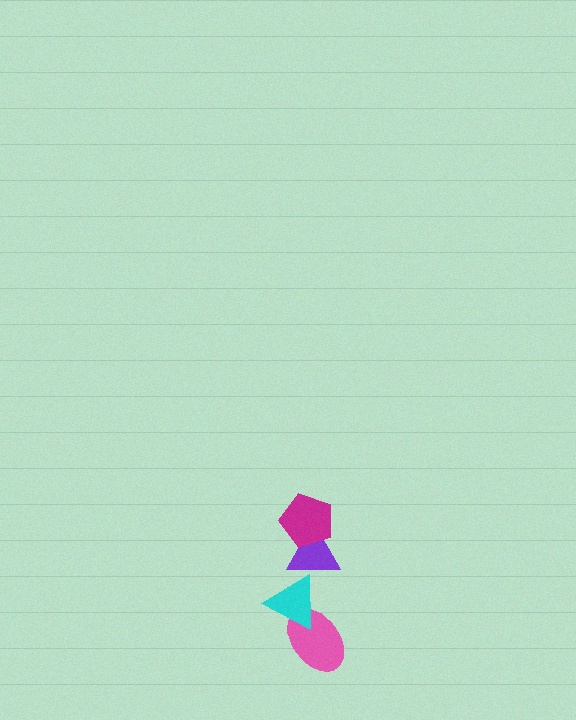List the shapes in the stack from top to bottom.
From top to bottom: the magenta pentagon, the purple triangle, the cyan triangle, the pink ellipse.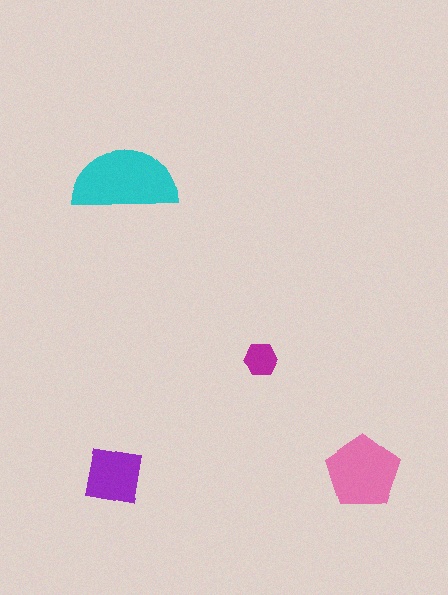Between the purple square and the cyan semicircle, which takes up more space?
The cyan semicircle.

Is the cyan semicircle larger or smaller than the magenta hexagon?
Larger.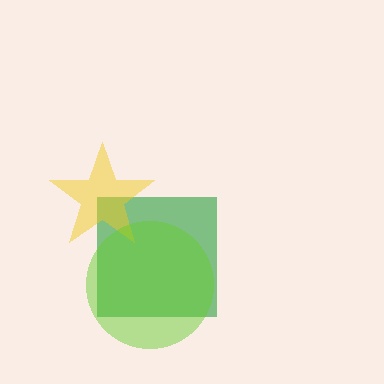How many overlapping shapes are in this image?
There are 3 overlapping shapes in the image.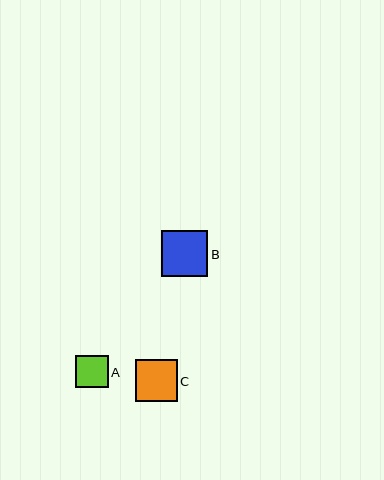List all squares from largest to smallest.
From largest to smallest: B, C, A.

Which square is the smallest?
Square A is the smallest with a size of approximately 32 pixels.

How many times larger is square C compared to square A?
Square C is approximately 1.3 times the size of square A.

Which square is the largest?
Square B is the largest with a size of approximately 46 pixels.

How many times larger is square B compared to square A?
Square B is approximately 1.4 times the size of square A.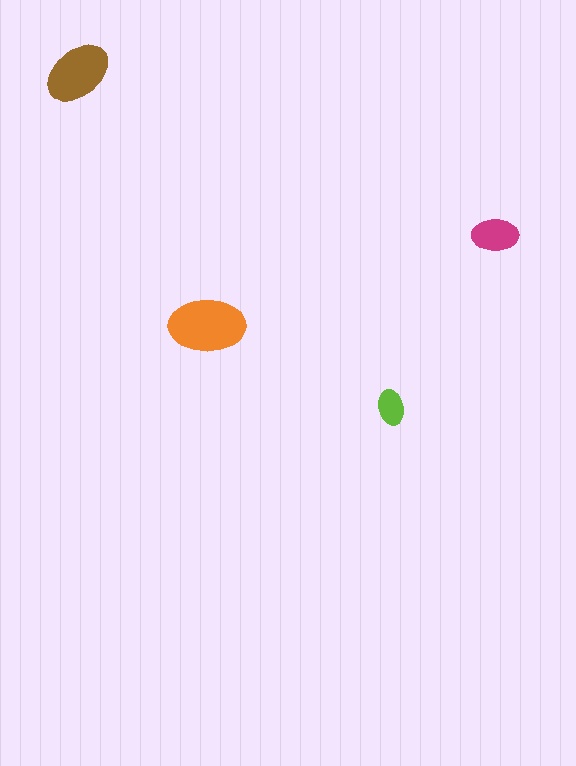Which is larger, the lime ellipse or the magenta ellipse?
The magenta one.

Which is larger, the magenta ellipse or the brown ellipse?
The brown one.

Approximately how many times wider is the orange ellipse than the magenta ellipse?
About 1.5 times wider.